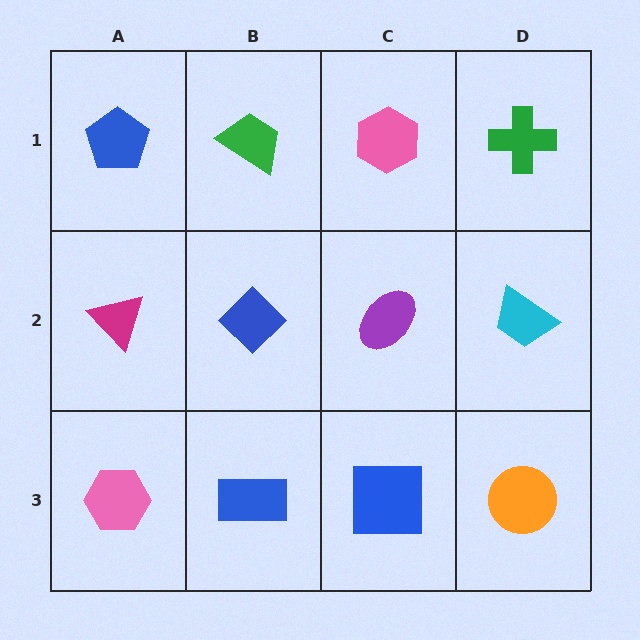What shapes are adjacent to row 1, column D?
A cyan trapezoid (row 2, column D), a pink hexagon (row 1, column C).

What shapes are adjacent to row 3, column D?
A cyan trapezoid (row 2, column D), a blue square (row 3, column C).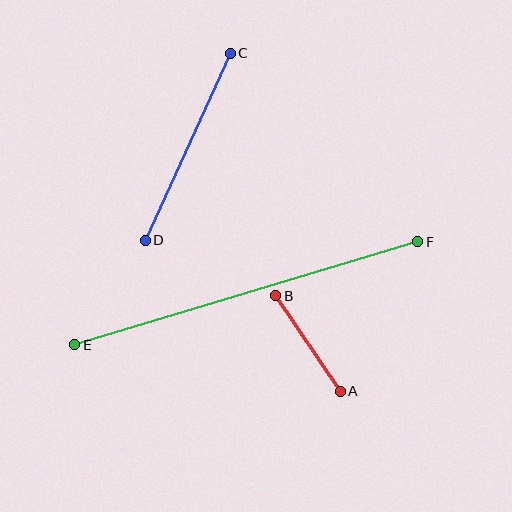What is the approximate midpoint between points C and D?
The midpoint is at approximately (188, 147) pixels.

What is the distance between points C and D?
The distance is approximately 205 pixels.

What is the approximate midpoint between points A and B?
The midpoint is at approximately (308, 343) pixels.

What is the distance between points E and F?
The distance is approximately 359 pixels.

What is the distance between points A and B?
The distance is approximately 115 pixels.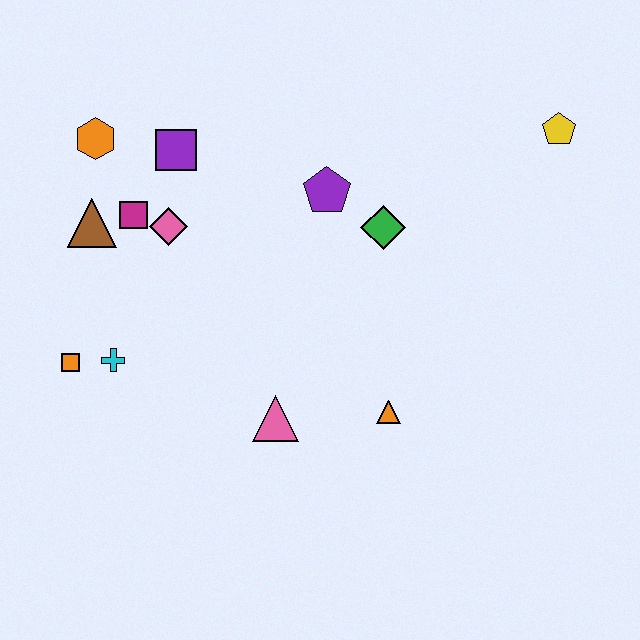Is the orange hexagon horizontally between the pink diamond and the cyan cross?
No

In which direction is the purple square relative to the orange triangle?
The purple square is above the orange triangle.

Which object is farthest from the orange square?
The yellow pentagon is farthest from the orange square.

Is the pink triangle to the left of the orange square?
No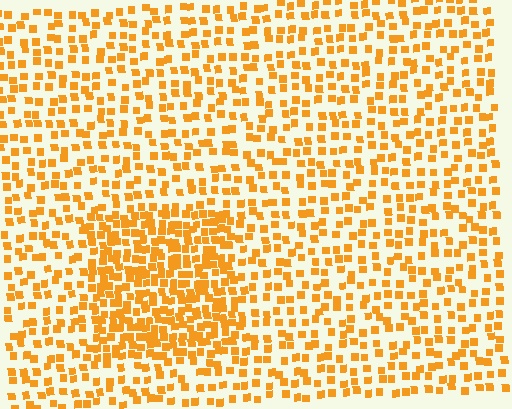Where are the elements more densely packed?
The elements are more densely packed inside the rectangle boundary.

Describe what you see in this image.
The image contains small orange elements arranged at two different densities. A rectangle-shaped region is visible where the elements are more densely packed than the surrounding area.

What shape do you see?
I see a rectangle.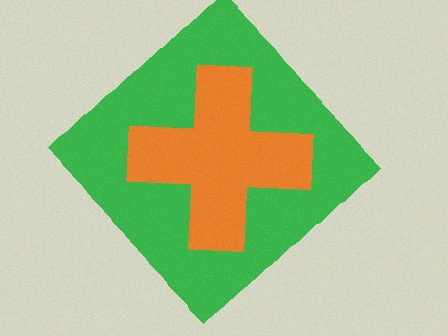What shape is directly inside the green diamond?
The orange cross.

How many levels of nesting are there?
2.